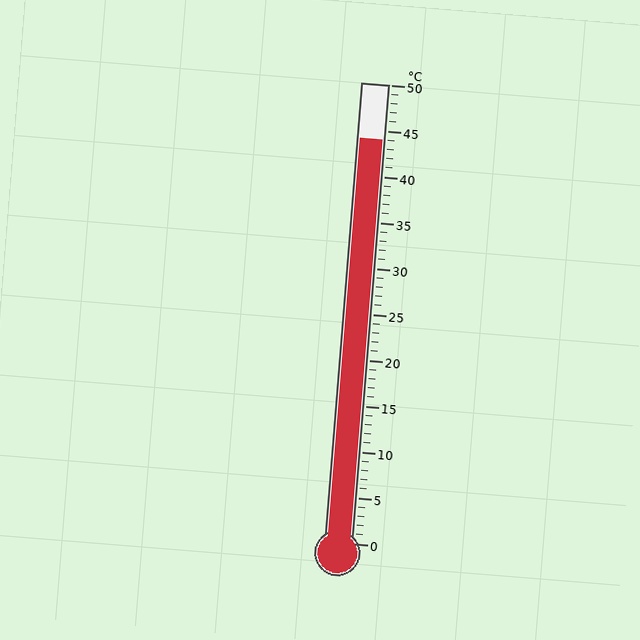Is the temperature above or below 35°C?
The temperature is above 35°C.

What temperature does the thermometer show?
The thermometer shows approximately 44°C.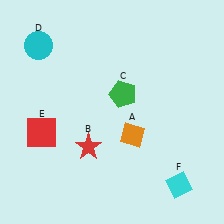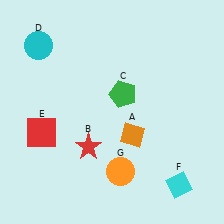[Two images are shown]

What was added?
An orange circle (G) was added in Image 2.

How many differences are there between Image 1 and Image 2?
There is 1 difference between the two images.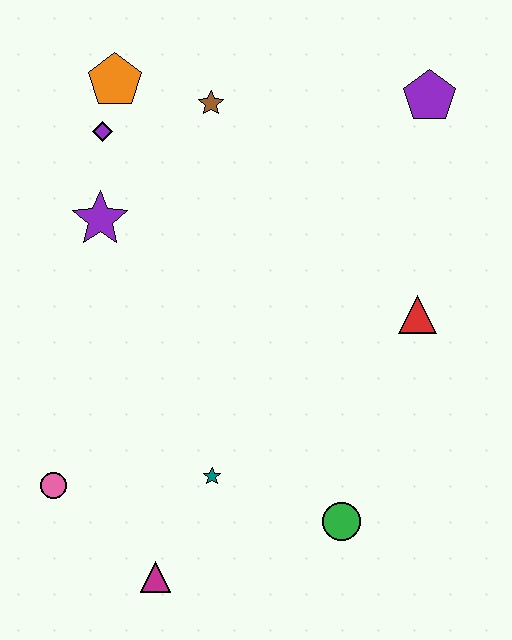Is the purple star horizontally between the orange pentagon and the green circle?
No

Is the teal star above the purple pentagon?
No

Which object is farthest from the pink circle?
The purple pentagon is farthest from the pink circle.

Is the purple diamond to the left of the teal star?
Yes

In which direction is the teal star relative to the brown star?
The teal star is below the brown star.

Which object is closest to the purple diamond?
The orange pentagon is closest to the purple diamond.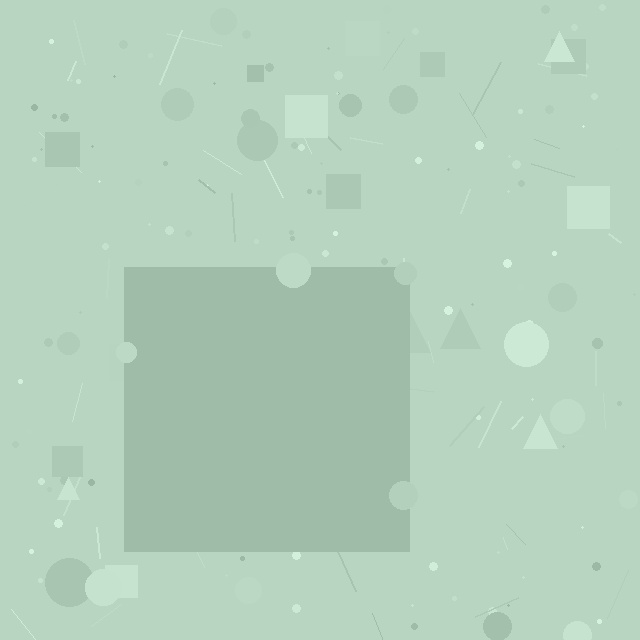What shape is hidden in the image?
A square is hidden in the image.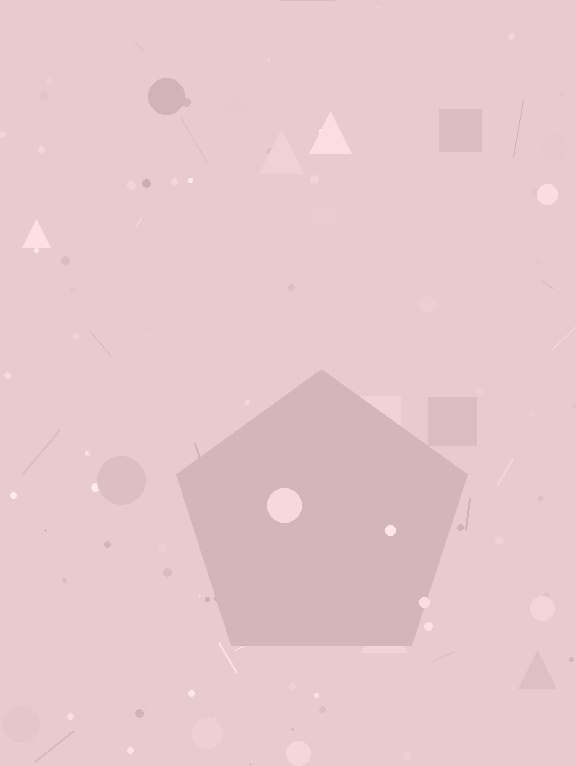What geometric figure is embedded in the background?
A pentagon is embedded in the background.